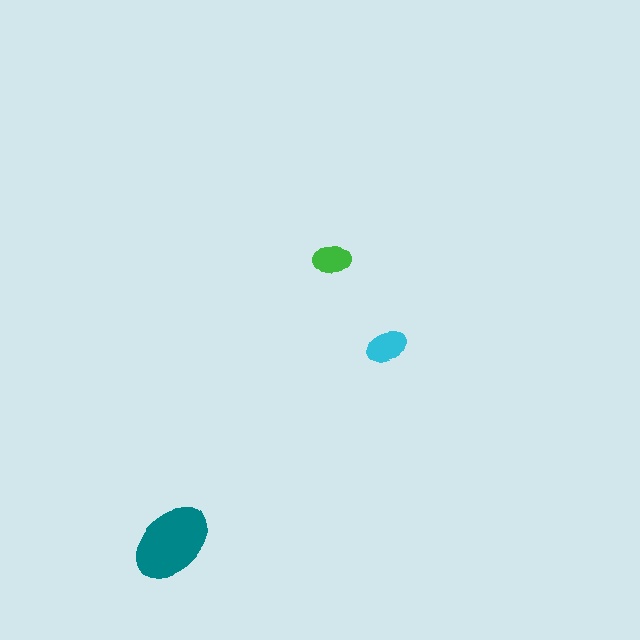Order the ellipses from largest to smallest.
the teal one, the cyan one, the green one.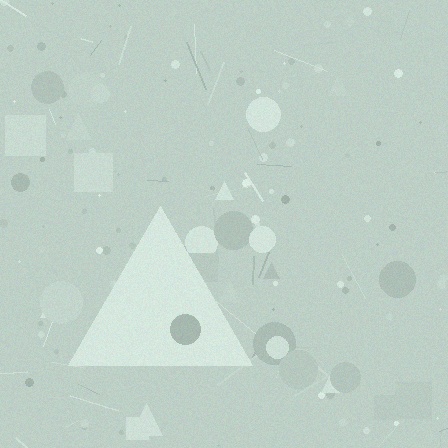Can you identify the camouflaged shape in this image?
The camouflaged shape is a triangle.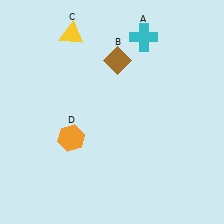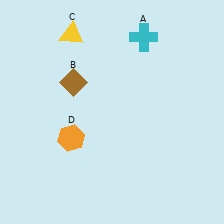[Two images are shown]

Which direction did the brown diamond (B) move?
The brown diamond (B) moved left.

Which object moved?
The brown diamond (B) moved left.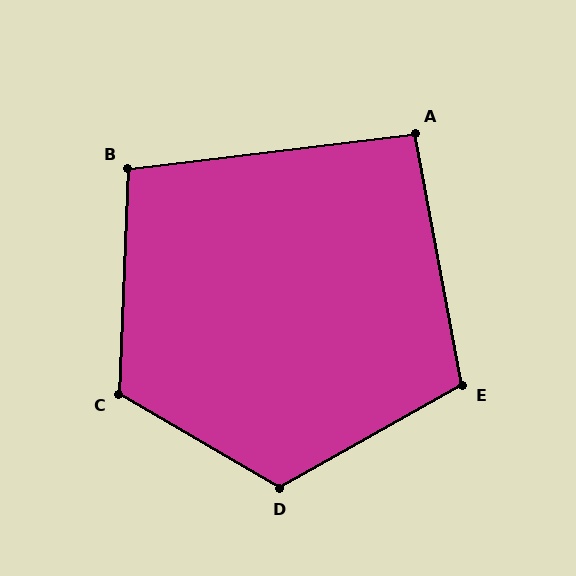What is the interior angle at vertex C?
Approximately 118 degrees (obtuse).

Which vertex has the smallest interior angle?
A, at approximately 94 degrees.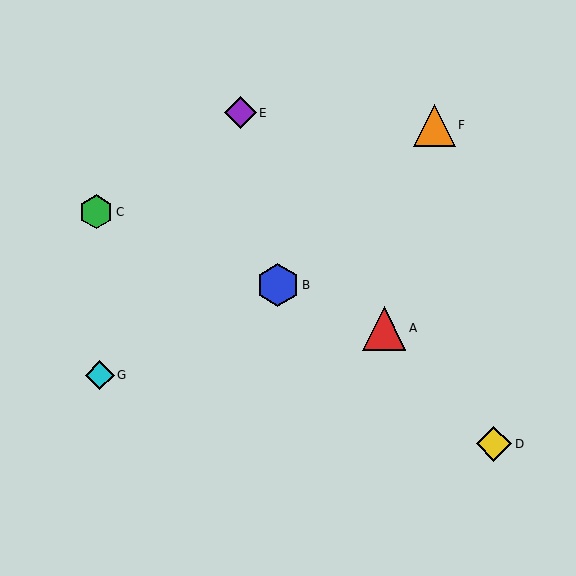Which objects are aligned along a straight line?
Objects A, B, C are aligned along a straight line.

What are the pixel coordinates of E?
Object E is at (240, 113).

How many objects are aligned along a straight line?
3 objects (A, B, C) are aligned along a straight line.